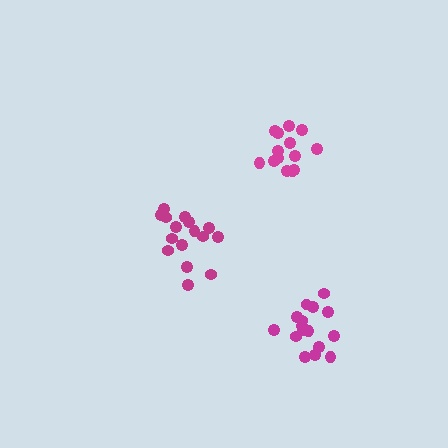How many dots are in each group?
Group 1: 16 dots, Group 2: 14 dots, Group 3: 16 dots (46 total).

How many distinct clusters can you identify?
There are 3 distinct clusters.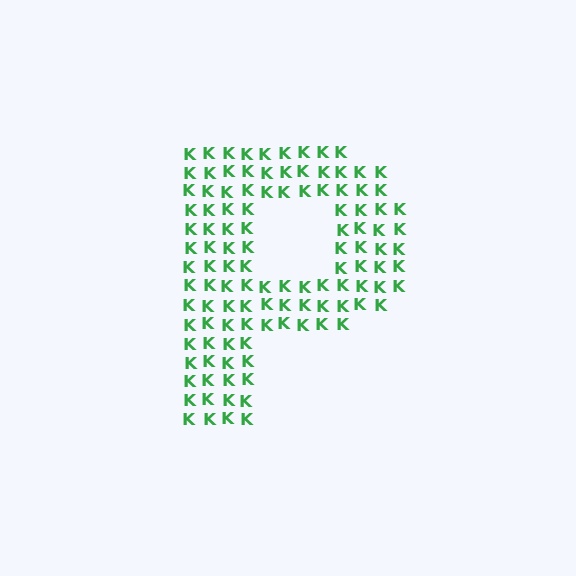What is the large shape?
The large shape is the letter P.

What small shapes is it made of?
It is made of small letter K's.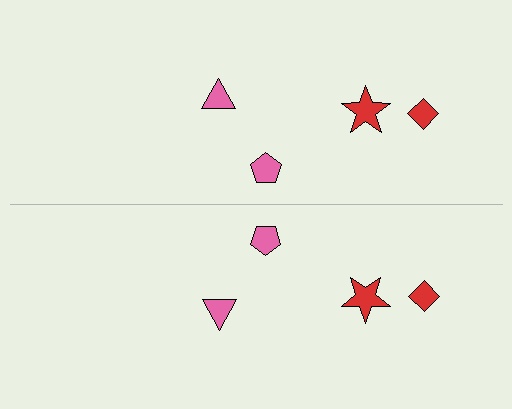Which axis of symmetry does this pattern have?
The pattern has a horizontal axis of symmetry running through the center of the image.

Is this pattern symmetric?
Yes, this pattern has bilateral (reflection) symmetry.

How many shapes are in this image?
There are 8 shapes in this image.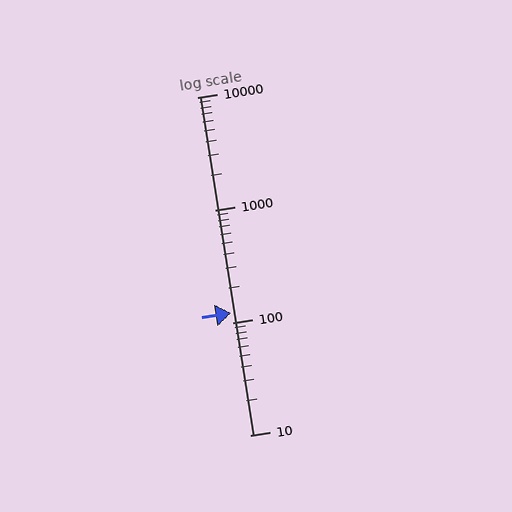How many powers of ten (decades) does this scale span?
The scale spans 3 decades, from 10 to 10000.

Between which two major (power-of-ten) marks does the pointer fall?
The pointer is between 100 and 1000.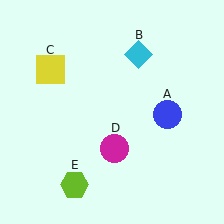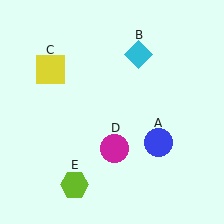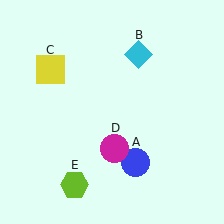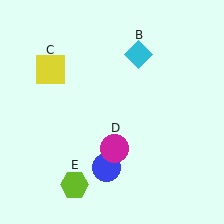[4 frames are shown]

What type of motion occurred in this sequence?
The blue circle (object A) rotated clockwise around the center of the scene.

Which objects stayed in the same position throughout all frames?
Cyan diamond (object B) and yellow square (object C) and magenta circle (object D) and lime hexagon (object E) remained stationary.